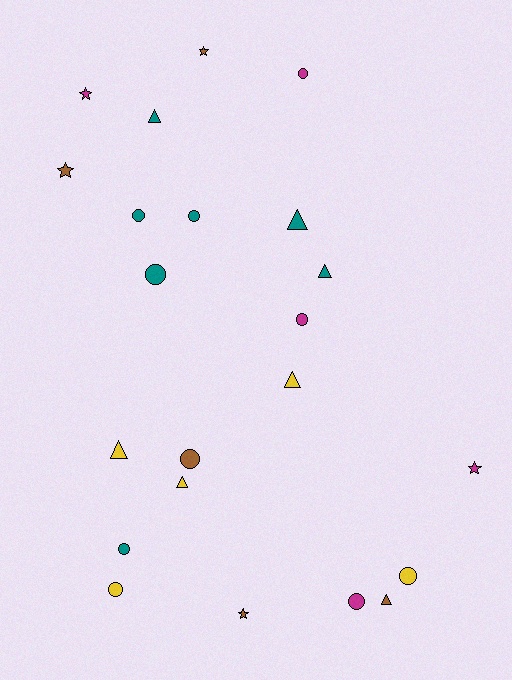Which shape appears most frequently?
Circle, with 10 objects.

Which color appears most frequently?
Teal, with 7 objects.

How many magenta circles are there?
There are 3 magenta circles.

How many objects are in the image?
There are 22 objects.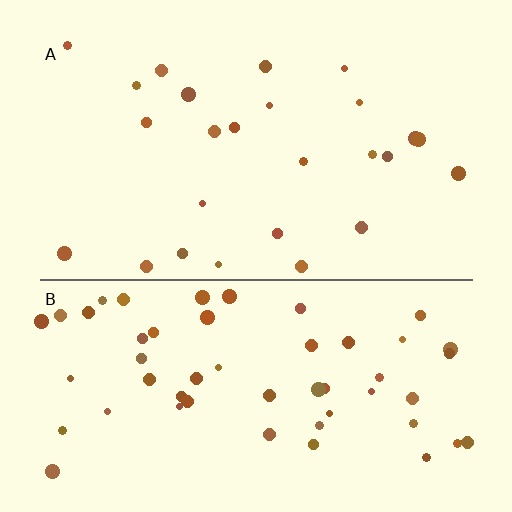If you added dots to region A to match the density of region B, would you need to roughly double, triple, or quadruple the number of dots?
Approximately double.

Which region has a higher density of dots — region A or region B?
B (the bottom).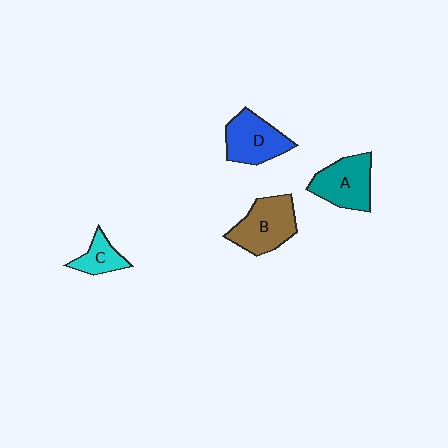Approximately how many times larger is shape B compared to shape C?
Approximately 2.0 times.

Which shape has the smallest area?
Shape C (cyan).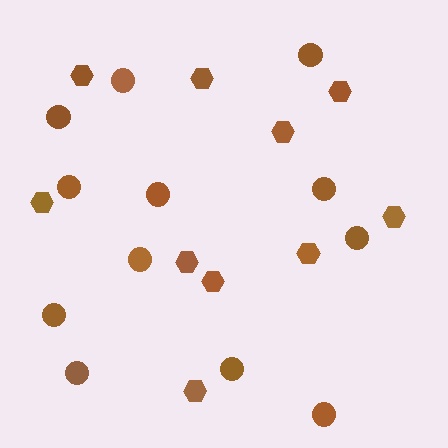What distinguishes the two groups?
There are 2 groups: one group of circles (12) and one group of hexagons (10).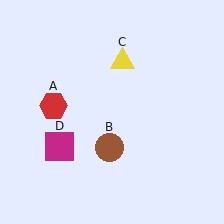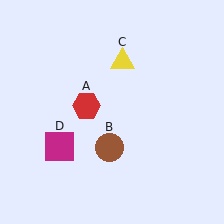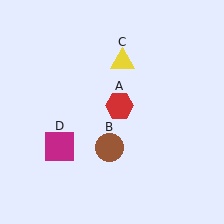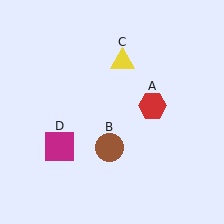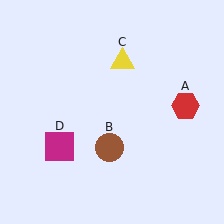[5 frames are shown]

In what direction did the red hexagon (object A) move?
The red hexagon (object A) moved right.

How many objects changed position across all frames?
1 object changed position: red hexagon (object A).